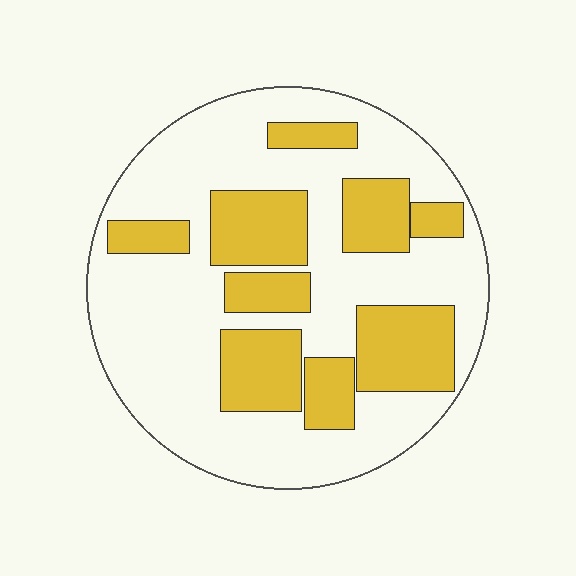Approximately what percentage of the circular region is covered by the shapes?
Approximately 35%.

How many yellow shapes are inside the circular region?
9.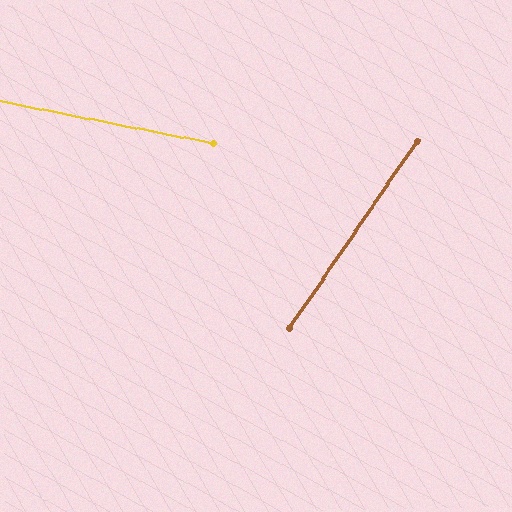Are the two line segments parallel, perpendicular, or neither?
Neither parallel nor perpendicular — they differ by about 67°.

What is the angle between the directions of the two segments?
Approximately 67 degrees.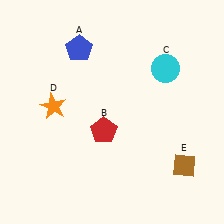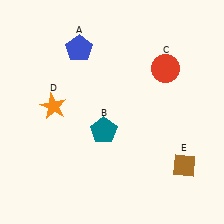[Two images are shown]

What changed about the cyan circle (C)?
In Image 1, C is cyan. In Image 2, it changed to red.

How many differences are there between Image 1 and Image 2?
There are 2 differences between the two images.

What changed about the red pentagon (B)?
In Image 1, B is red. In Image 2, it changed to teal.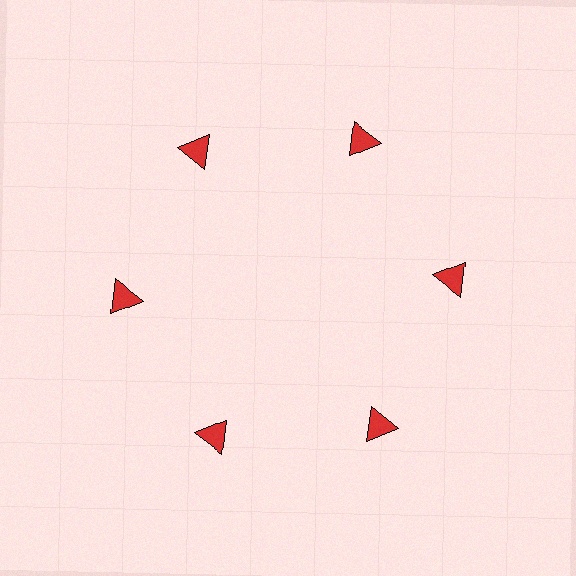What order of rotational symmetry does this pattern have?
This pattern has 6-fold rotational symmetry.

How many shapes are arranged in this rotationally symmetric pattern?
There are 6 shapes, arranged in 6 groups of 1.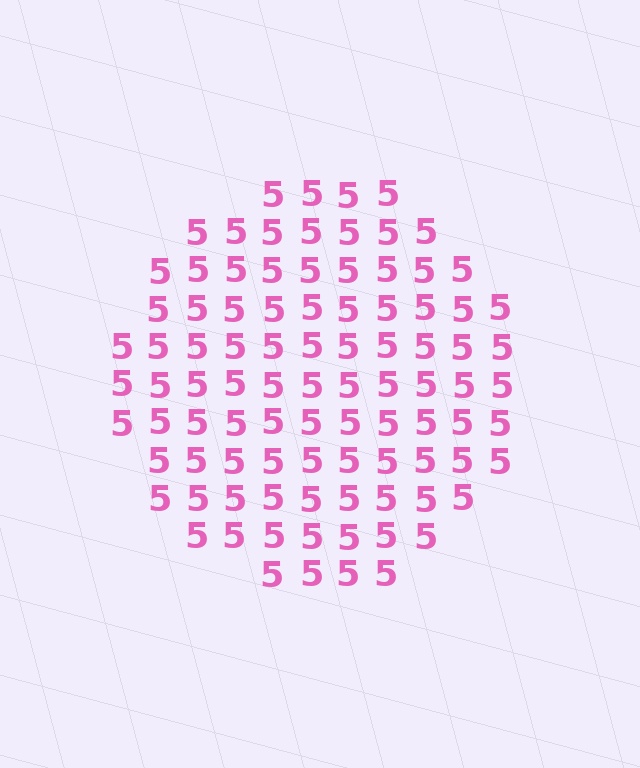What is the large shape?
The large shape is a circle.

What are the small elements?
The small elements are digit 5's.